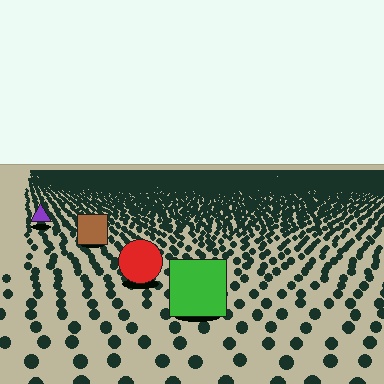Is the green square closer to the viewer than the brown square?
Yes. The green square is closer — you can tell from the texture gradient: the ground texture is coarser near it.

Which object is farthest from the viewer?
The purple triangle is farthest from the viewer. It appears smaller and the ground texture around it is denser.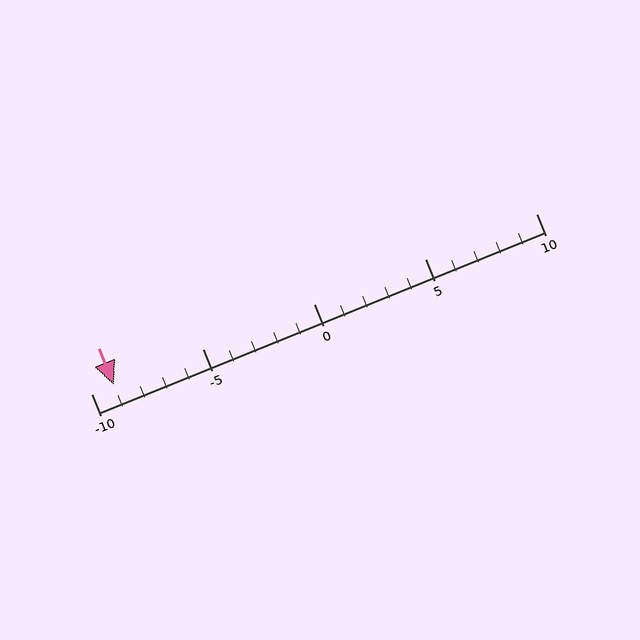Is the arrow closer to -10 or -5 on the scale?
The arrow is closer to -10.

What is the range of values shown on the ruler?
The ruler shows values from -10 to 10.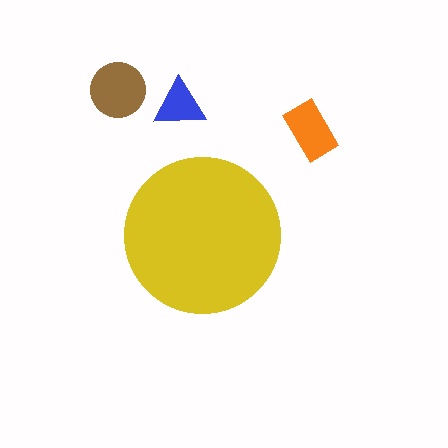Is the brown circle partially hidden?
No, the brown circle is fully visible.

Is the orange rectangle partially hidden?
No, the orange rectangle is fully visible.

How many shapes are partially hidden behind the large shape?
0 shapes are partially hidden.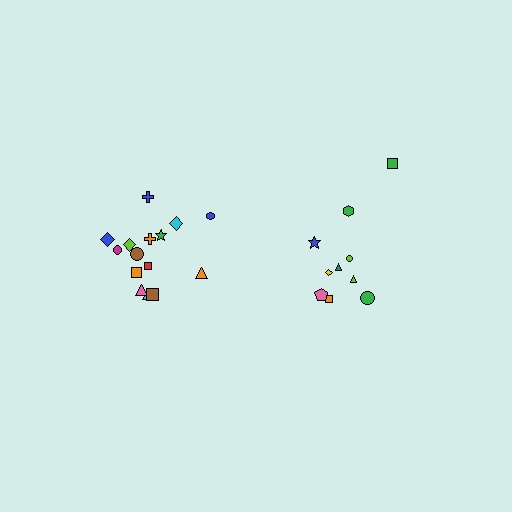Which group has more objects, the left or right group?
The left group.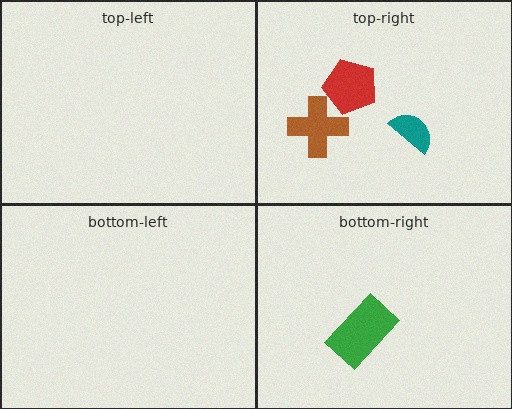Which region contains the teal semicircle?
The top-right region.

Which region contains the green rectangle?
The bottom-right region.